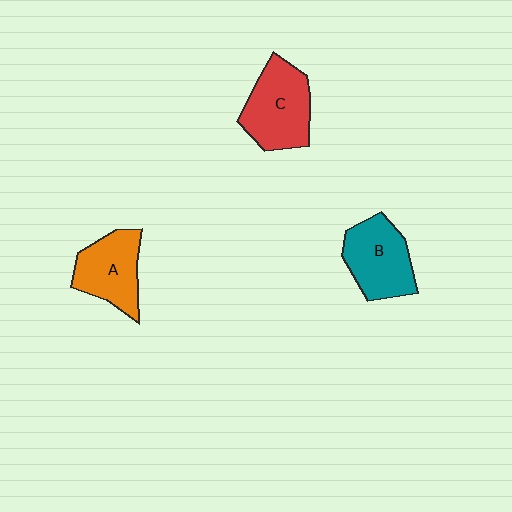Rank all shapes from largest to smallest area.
From largest to smallest: C (red), B (teal), A (orange).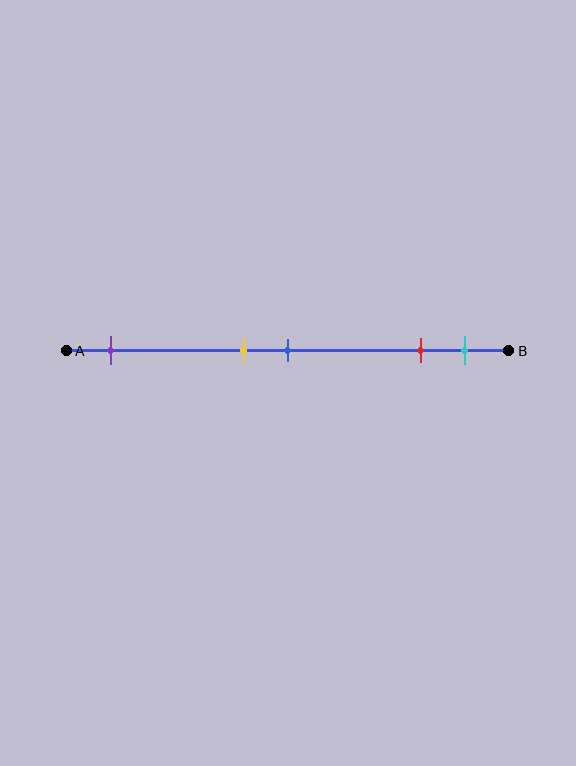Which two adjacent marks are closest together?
The yellow and blue marks are the closest adjacent pair.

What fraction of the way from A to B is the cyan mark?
The cyan mark is approximately 90% (0.9) of the way from A to B.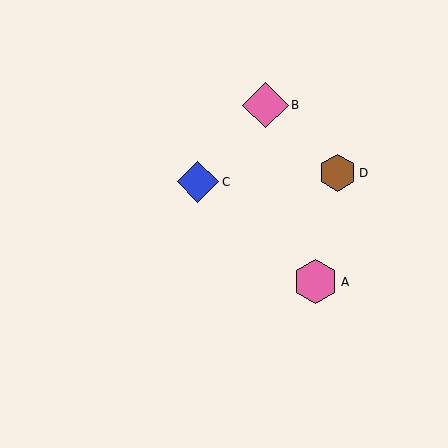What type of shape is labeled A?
Shape A is a pink hexagon.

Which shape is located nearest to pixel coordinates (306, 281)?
The pink hexagon (labeled A) at (316, 282) is nearest to that location.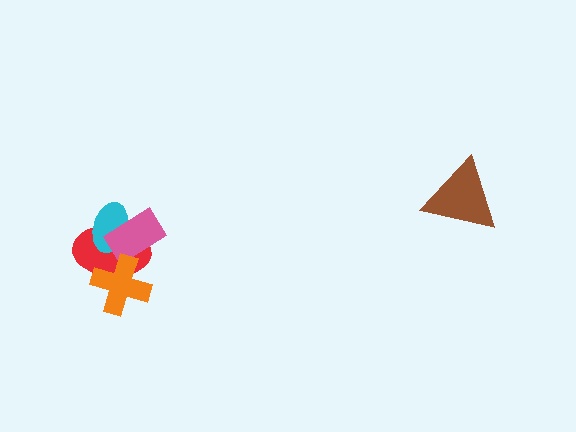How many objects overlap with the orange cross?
2 objects overlap with the orange cross.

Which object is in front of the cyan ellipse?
The pink rectangle is in front of the cyan ellipse.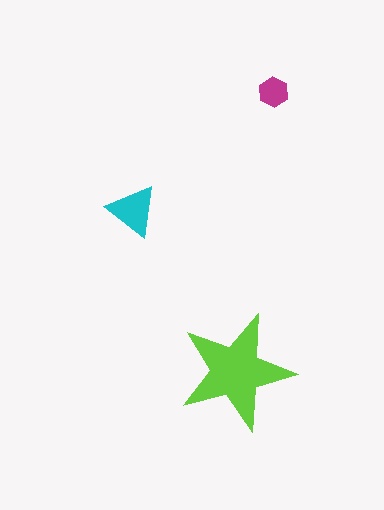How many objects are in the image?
There are 3 objects in the image.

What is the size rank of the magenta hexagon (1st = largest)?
3rd.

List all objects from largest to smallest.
The lime star, the cyan triangle, the magenta hexagon.